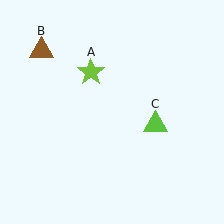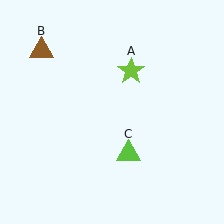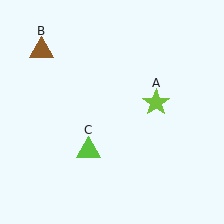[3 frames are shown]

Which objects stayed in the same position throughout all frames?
Brown triangle (object B) remained stationary.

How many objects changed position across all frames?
2 objects changed position: lime star (object A), lime triangle (object C).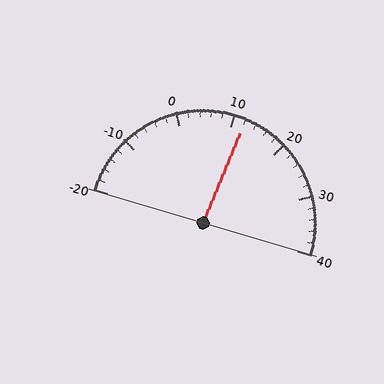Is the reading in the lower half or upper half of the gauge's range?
The reading is in the upper half of the range (-20 to 40).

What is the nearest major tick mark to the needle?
The nearest major tick mark is 10.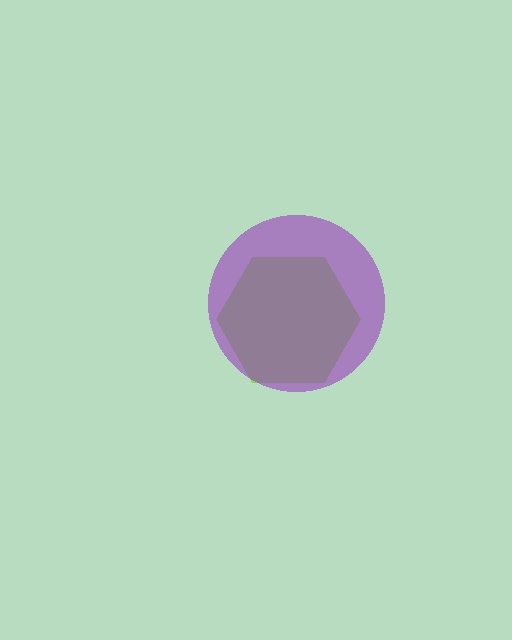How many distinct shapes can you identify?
There are 2 distinct shapes: a lime hexagon, a purple circle.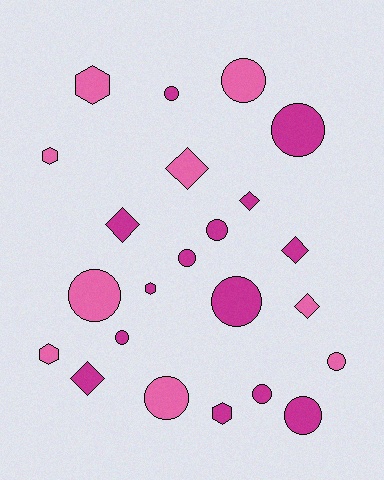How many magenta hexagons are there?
There are 2 magenta hexagons.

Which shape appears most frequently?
Circle, with 12 objects.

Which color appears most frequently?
Magenta, with 14 objects.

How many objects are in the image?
There are 23 objects.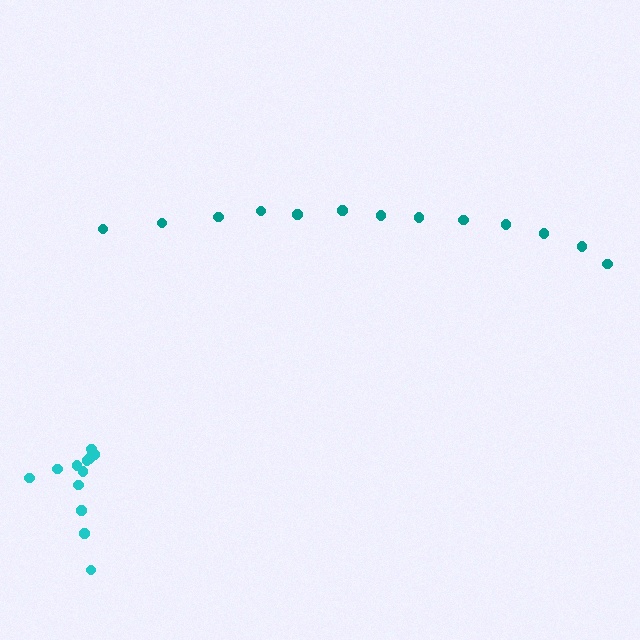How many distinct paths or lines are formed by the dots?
There are 2 distinct paths.